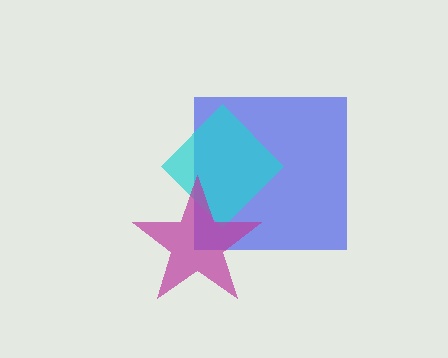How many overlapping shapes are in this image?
There are 3 overlapping shapes in the image.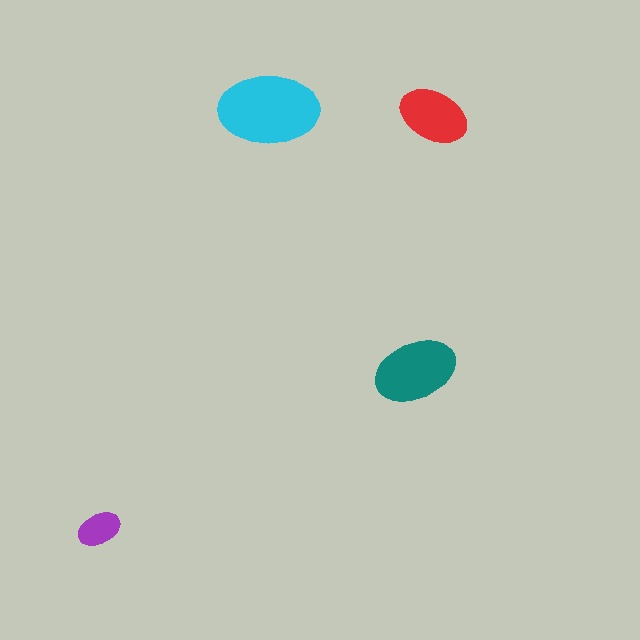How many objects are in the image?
There are 4 objects in the image.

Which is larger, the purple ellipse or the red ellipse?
The red one.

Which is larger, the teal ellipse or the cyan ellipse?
The cyan one.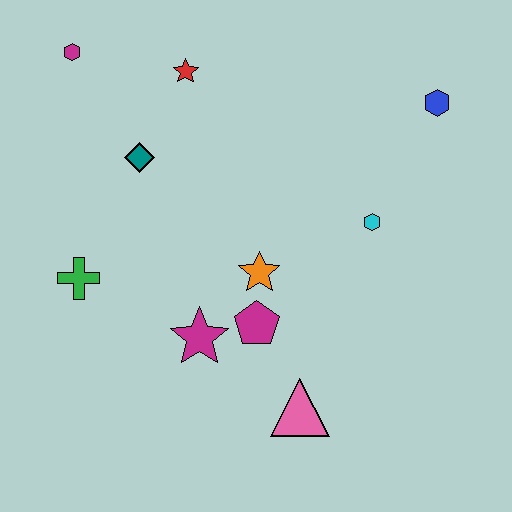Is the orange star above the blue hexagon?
No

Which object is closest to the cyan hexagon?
The orange star is closest to the cyan hexagon.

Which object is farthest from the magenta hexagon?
The pink triangle is farthest from the magenta hexagon.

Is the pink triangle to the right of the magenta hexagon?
Yes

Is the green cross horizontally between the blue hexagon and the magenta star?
No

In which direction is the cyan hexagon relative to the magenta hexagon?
The cyan hexagon is to the right of the magenta hexagon.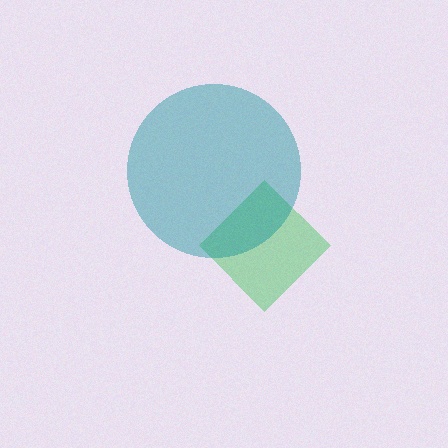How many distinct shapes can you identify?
There are 2 distinct shapes: a green diamond, a teal circle.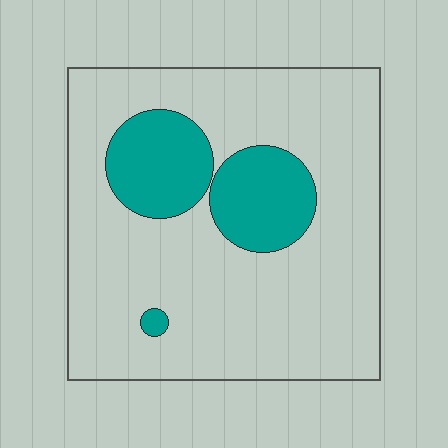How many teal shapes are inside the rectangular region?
3.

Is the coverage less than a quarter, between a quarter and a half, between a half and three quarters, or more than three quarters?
Less than a quarter.